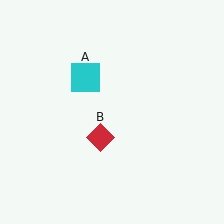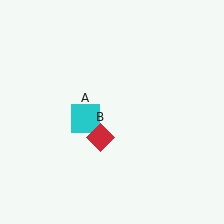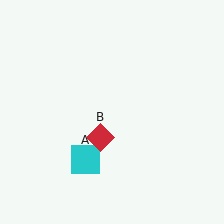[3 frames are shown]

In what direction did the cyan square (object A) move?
The cyan square (object A) moved down.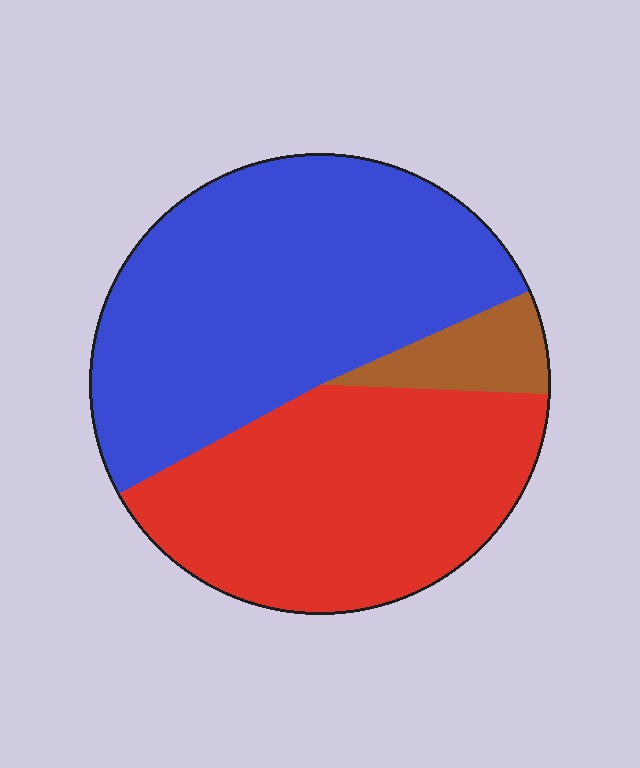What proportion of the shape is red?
Red takes up about two fifths (2/5) of the shape.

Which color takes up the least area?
Brown, at roughly 5%.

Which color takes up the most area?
Blue, at roughly 50%.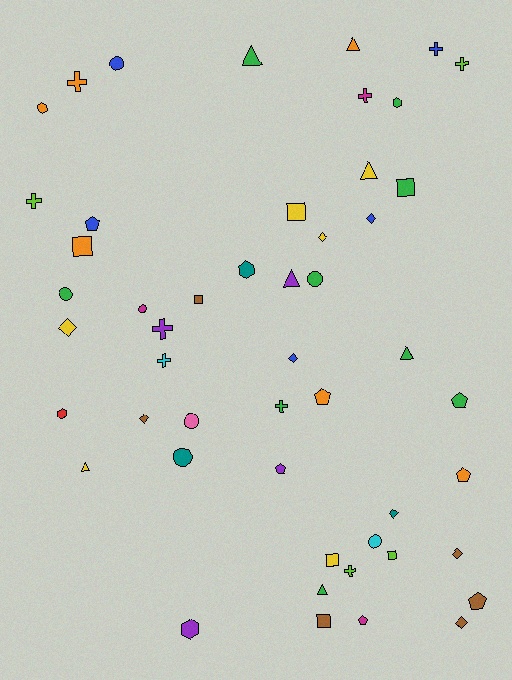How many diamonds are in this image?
There are 8 diamonds.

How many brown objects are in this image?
There are 6 brown objects.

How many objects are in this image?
There are 50 objects.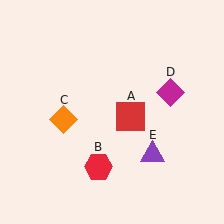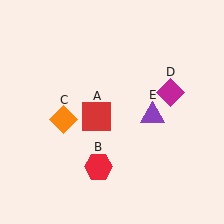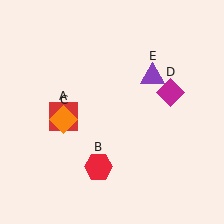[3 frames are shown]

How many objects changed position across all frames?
2 objects changed position: red square (object A), purple triangle (object E).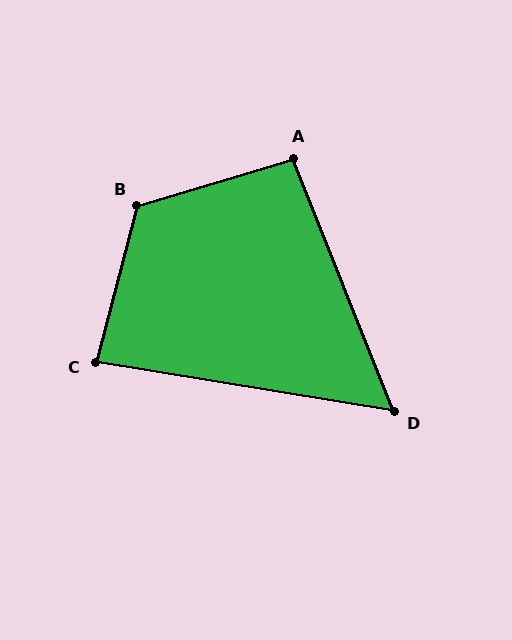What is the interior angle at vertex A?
Approximately 95 degrees (obtuse).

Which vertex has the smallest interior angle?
D, at approximately 59 degrees.